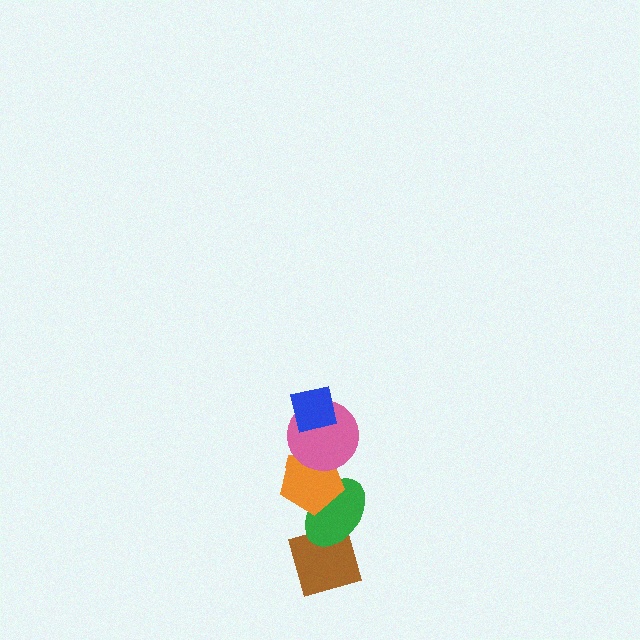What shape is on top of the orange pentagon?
The pink circle is on top of the orange pentagon.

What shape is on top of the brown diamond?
The green ellipse is on top of the brown diamond.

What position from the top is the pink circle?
The pink circle is 2nd from the top.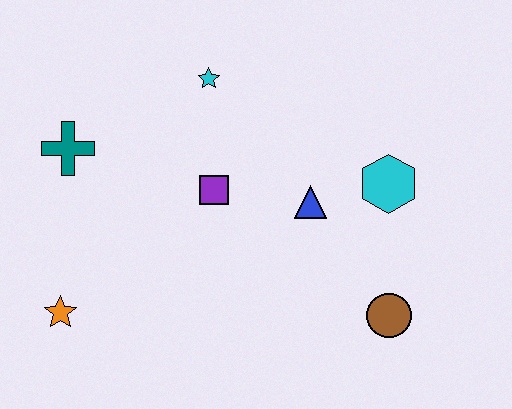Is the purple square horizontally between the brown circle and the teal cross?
Yes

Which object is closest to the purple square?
The blue triangle is closest to the purple square.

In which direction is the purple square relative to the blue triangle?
The purple square is to the left of the blue triangle.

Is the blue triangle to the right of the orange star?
Yes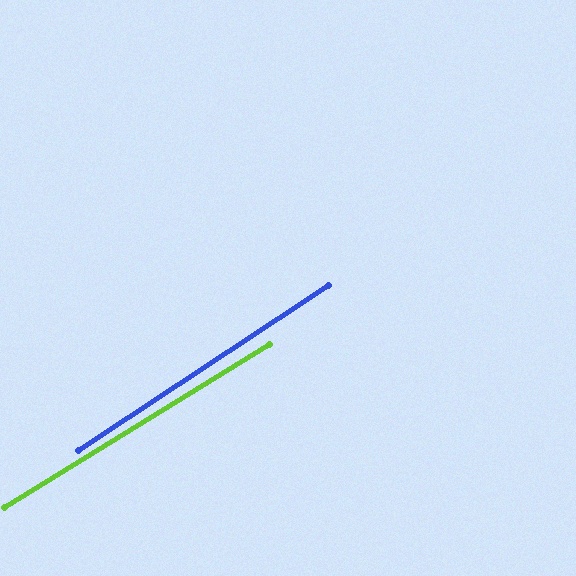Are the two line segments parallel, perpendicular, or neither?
Parallel — their directions differ by only 1.9°.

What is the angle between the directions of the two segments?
Approximately 2 degrees.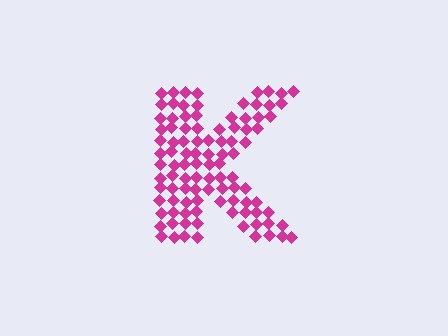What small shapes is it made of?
It is made of small diamonds.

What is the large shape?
The large shape is the letter K.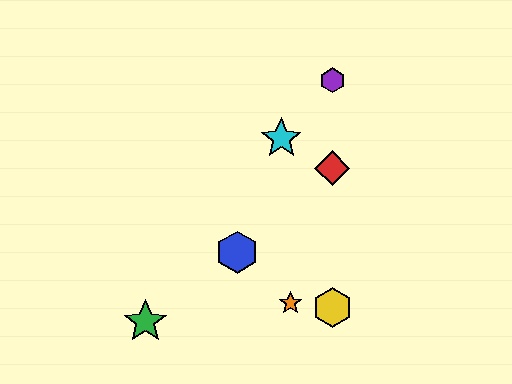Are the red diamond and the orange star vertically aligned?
No, the red diamond is at x≈332 and the orange star is at x≈291.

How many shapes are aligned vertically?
3 shapes (the red diamond, the yellow hexagon, the purple hexagon) are aligned vertically.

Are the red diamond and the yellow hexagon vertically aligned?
Yes, both are at x≈332.